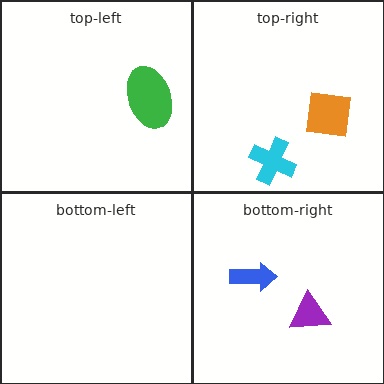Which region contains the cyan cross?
The top-right region.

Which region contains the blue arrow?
The bottom-right region.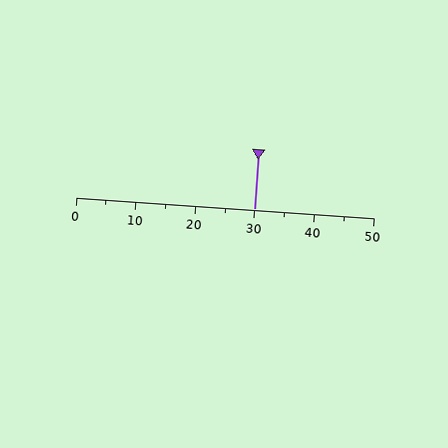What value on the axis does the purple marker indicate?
The marker indicates approximately 30.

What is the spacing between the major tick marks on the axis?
The major ticks are spaced 10 apart.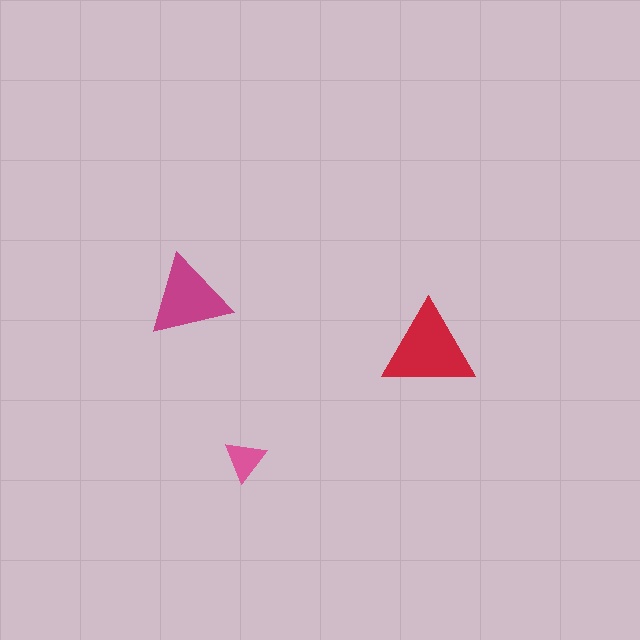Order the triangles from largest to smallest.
the red one, the magenta one, the pink one.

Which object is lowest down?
The pink triangle is bottommost.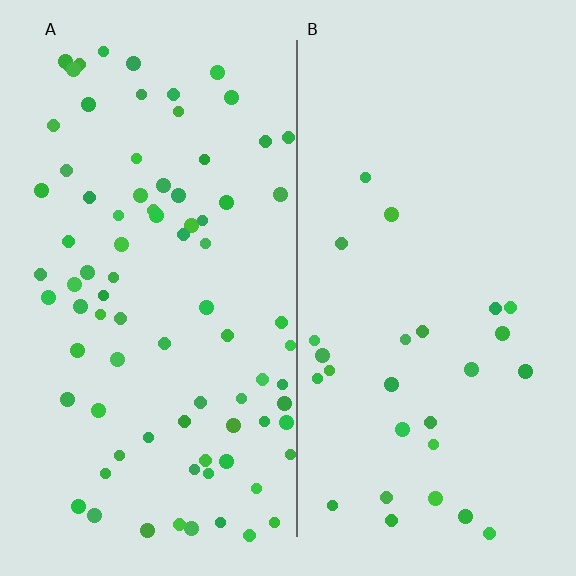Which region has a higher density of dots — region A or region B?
A (the left).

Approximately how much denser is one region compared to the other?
Approximately 3.0× — region A over region B.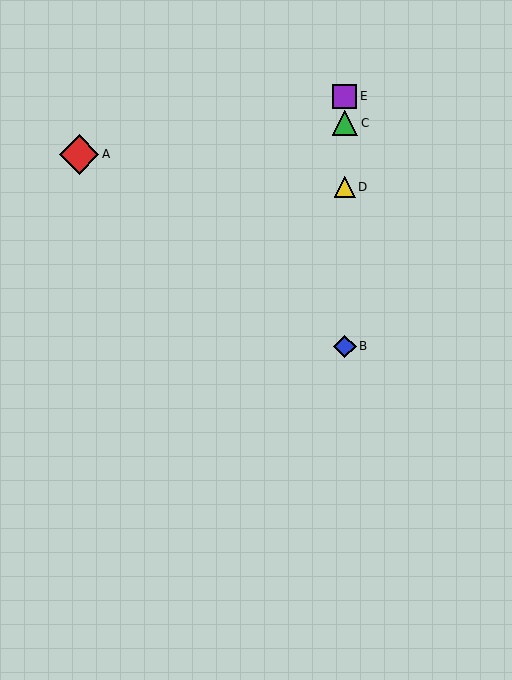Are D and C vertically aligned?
Yes, both are at x≈345.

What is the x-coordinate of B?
Object B is at x≈345.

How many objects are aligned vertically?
4 objects (B, C, D, E) are aligned vertically.